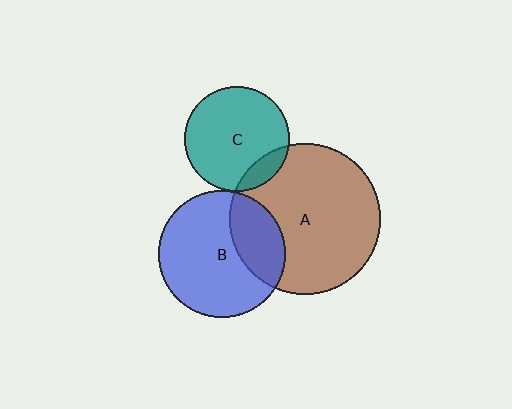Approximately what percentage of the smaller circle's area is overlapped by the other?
Approximately 15%.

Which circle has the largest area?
Circle A (brown).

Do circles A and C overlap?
Yes.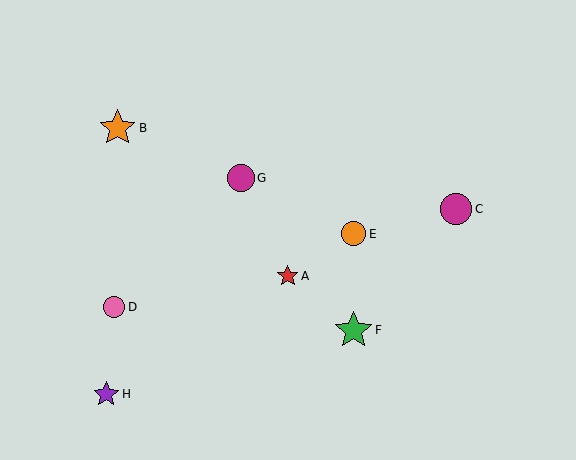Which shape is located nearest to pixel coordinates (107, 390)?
The purple star (labeled H) at (106, 394) is nearest to that location.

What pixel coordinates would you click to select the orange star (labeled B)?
Click at (117, 128) to select the orange star B.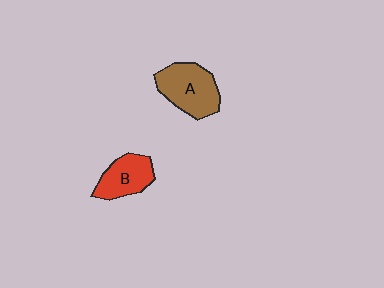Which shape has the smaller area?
Shape B (red).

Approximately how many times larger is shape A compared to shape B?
Approximately 1.3 times.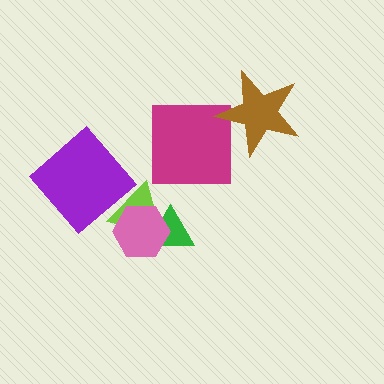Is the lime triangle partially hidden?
Yes, it is partially covered by another shape.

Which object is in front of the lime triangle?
The pink hexagon is in front of the lime triangle.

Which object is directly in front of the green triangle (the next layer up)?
The lime triangle is directly in front of the green triangle.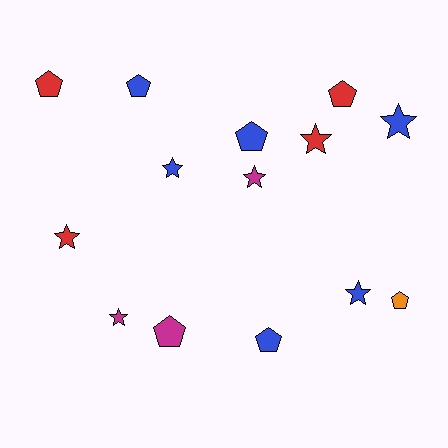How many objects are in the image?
There are 14 objects.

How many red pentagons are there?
There are 2 red pentagons.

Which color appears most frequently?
Blue, with 6 objects.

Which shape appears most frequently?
Pentagon, with 7 objects.